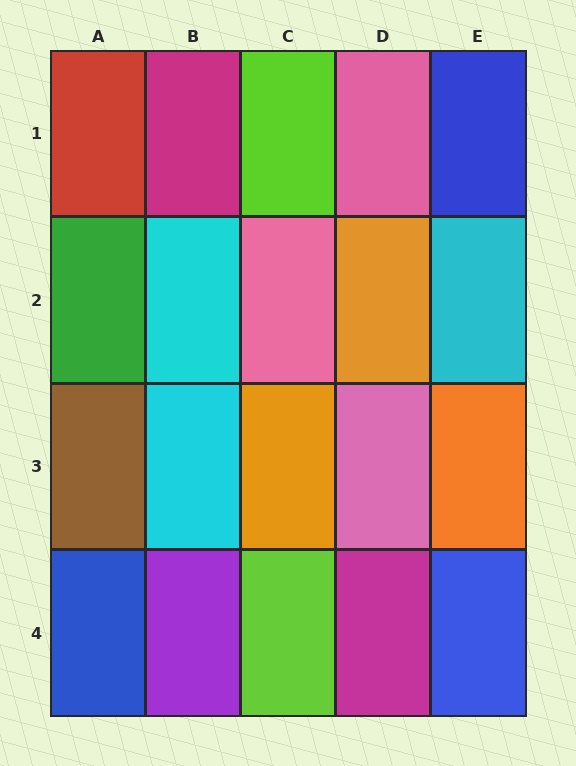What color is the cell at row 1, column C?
Lime.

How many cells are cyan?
3 cells are cyan.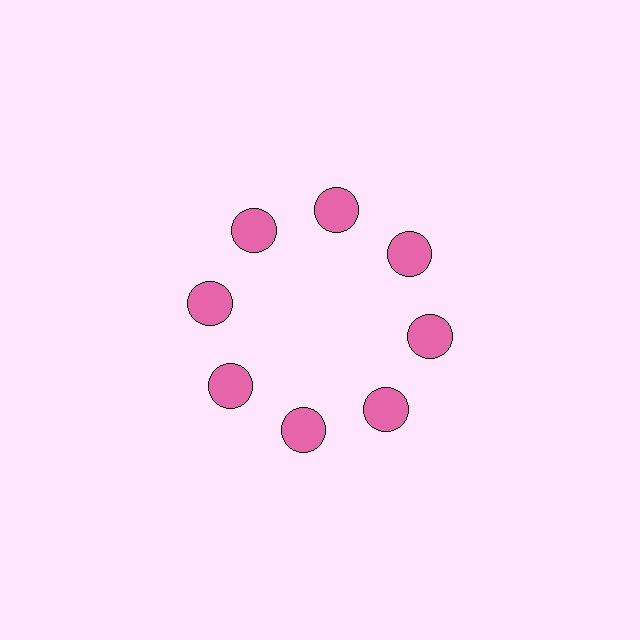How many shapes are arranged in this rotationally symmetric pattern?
There are 8 shapes, arranged in 8 groups of 1.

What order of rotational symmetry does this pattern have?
This pattern has 8-fold rotational symmetry.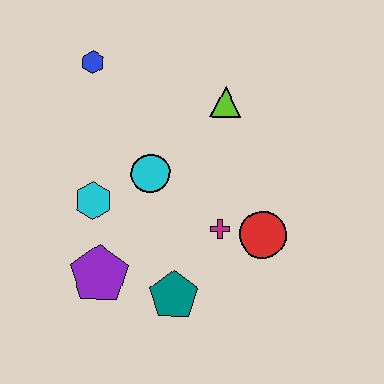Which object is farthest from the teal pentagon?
The blue hexagon is farthest from the teal pentagon.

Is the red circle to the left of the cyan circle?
No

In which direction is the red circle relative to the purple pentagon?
The red circle is to the right of the purple pentagon.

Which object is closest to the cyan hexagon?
The cyan circle is closest to the cyan hexagon.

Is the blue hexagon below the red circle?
No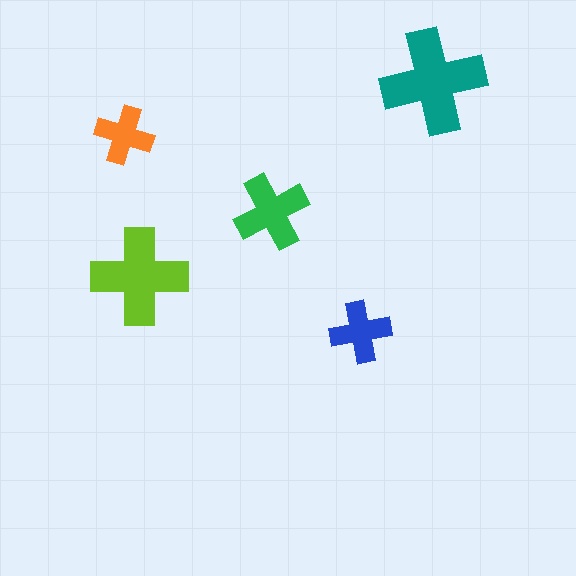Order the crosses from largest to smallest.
the teal one, the lime one, the green one, the blue one, the orange one.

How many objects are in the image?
There are 5 objects in the image.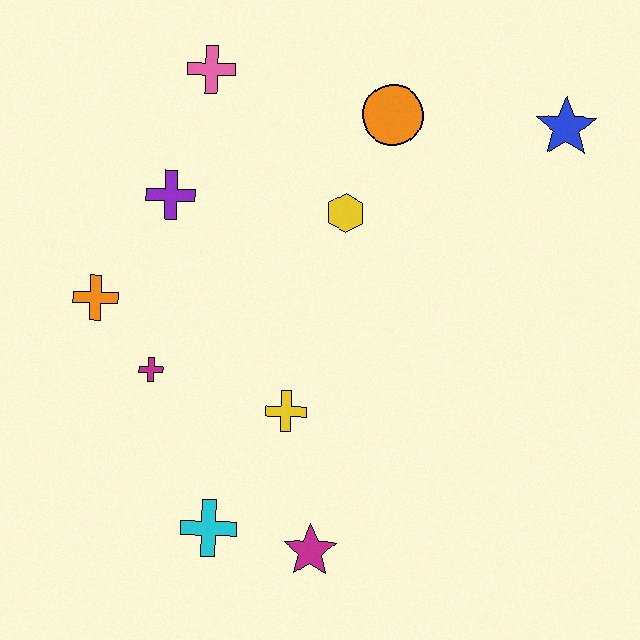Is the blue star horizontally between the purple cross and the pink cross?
No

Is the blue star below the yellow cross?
No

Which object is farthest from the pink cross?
The magenta star is farthest from the pink cross.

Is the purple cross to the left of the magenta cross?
No